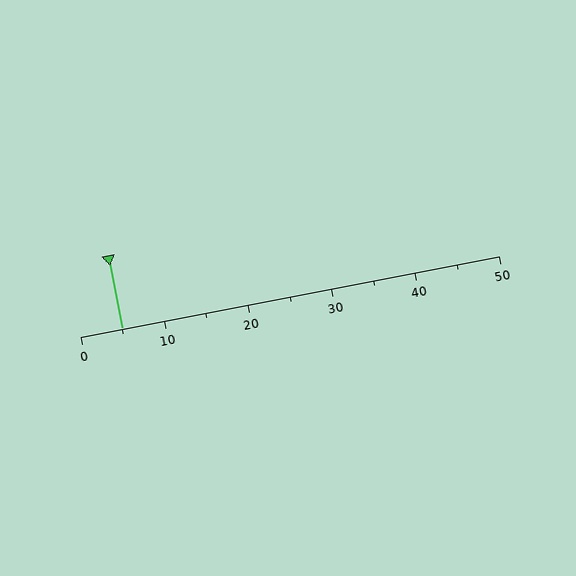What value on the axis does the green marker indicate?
The marker indicates approximately 5.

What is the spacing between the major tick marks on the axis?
The major ticks are spaced 10 apart.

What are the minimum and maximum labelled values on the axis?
The axis runs from 0 to 50.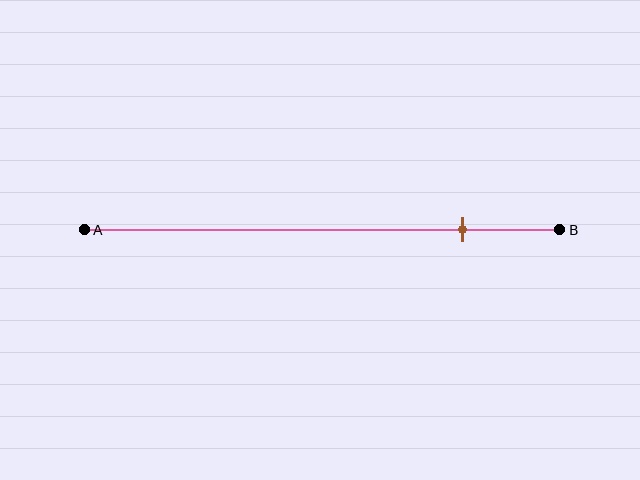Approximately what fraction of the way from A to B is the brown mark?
The brown mark is approximately 80% of the way from A to B.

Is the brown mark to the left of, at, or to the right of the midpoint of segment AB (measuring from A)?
The brown mark is to the right of the midpoint of segment AB.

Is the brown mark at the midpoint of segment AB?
No, the mark is at about 80% from A, not at the 50% midpoint.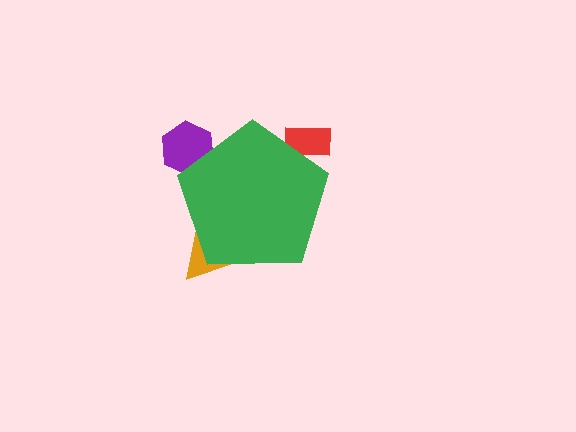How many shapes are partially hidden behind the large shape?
3 shapes are partially hidden.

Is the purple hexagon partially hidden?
Yes, the purple hexagon is partially hidden behind the green pentagon.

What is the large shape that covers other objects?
A green pentagon.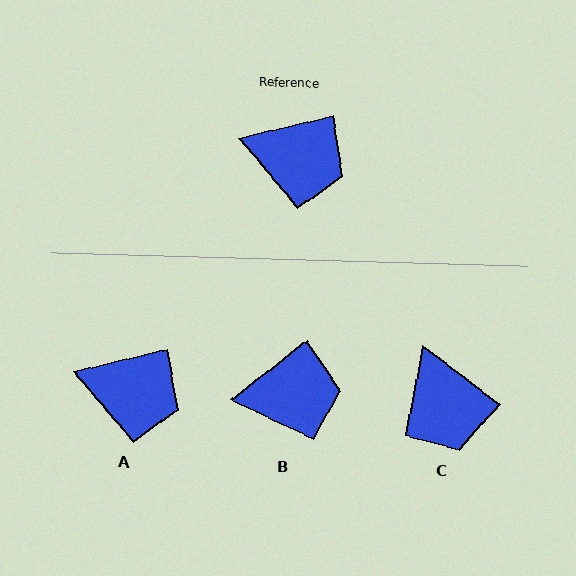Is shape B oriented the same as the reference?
No, it is off by about 24 degrees.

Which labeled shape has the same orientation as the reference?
A.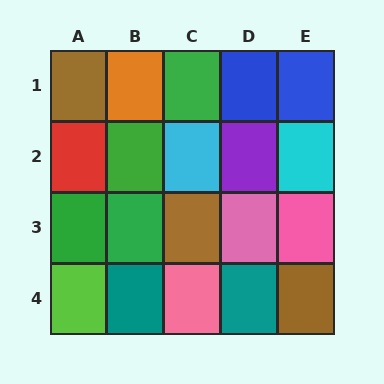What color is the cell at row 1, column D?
Blue.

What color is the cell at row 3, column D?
Pink.